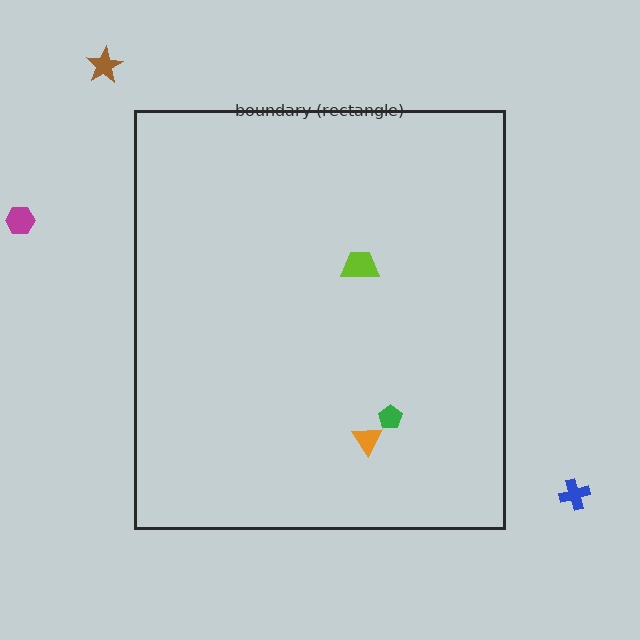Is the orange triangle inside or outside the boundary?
Inside.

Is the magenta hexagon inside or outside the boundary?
Outside.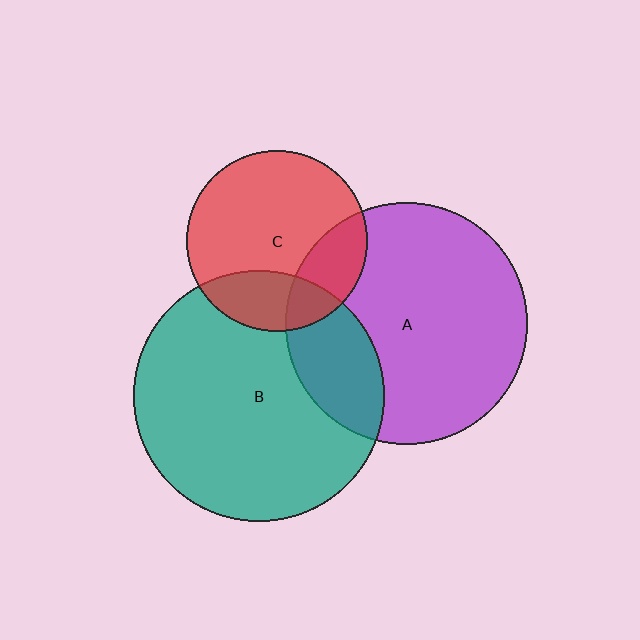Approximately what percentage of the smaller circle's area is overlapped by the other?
Approximately 25%.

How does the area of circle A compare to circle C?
Approximately 1.8 times.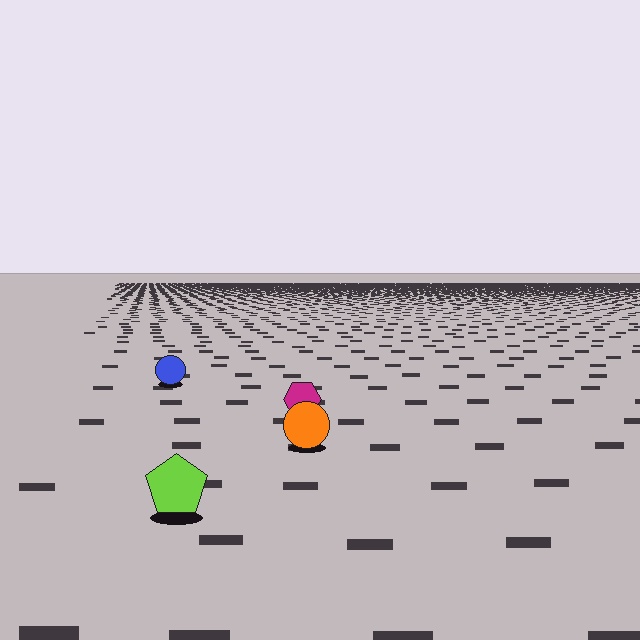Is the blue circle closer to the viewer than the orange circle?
No. The orange circle is closer — you can tell from the texture gradient: the ground texture is coarser near it.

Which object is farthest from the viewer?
The blue circle is farthest from the viewer. It appears smaller and the ground texture around it is denser.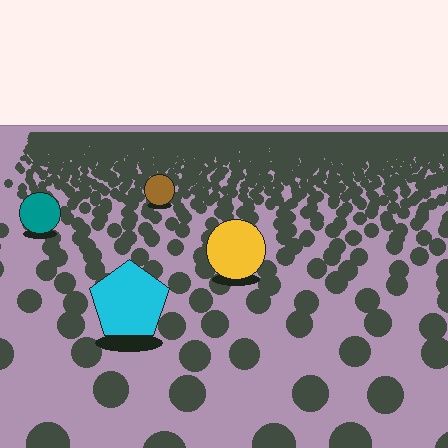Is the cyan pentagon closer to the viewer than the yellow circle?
Yes. The cyan pentagon is closer — you can tell from the texture gradient: the ground texture is coarser near it.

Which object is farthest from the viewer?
The brown circle is farthest from the viewer. It appears smaller and the ground texture around it is denser.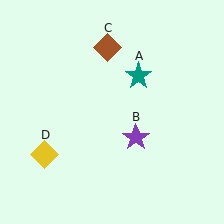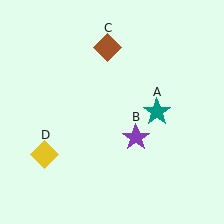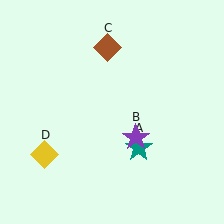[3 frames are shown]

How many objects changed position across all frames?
1 object changed position: teal star (object A).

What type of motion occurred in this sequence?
The teal star (object A) rotated clockwise around the center of the scene.